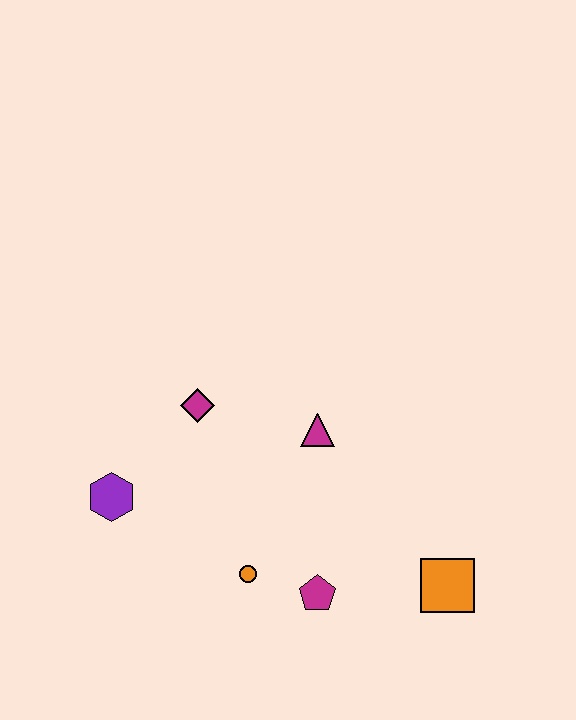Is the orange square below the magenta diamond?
Yes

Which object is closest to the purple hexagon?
The magenta diamond is closest to the purple hexagon.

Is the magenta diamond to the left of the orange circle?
Yes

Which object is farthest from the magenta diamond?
The orange square is farthest from the magenta diamond.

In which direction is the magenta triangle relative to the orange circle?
The magenta triangle is above the orange circle.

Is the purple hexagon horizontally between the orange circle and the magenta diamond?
No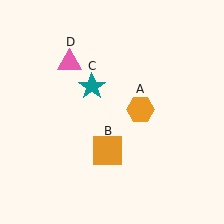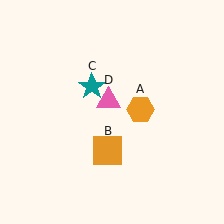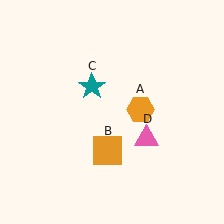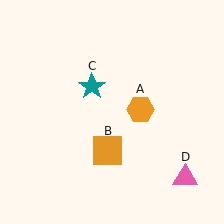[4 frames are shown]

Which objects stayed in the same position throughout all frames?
Orange hexagon (object A) and orange square (object B) and teal star (object C) remained stationary.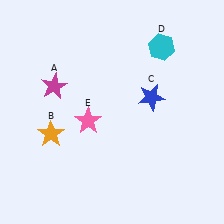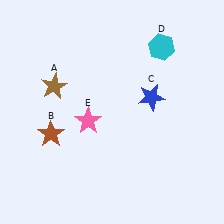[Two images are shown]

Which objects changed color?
A changed from magenta to brown. B changed from orange to brown.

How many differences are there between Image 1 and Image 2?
There are 2 differences between the two images.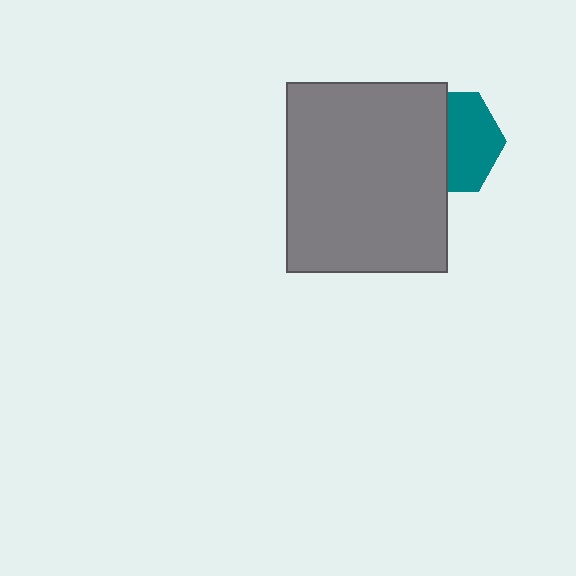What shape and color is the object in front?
The object in front is a gray rectangle.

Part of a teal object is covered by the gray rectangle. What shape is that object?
It is a hexagon.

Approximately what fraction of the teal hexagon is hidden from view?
Roughly 48% of the teal hexagon is hidden behind the gray rectangle.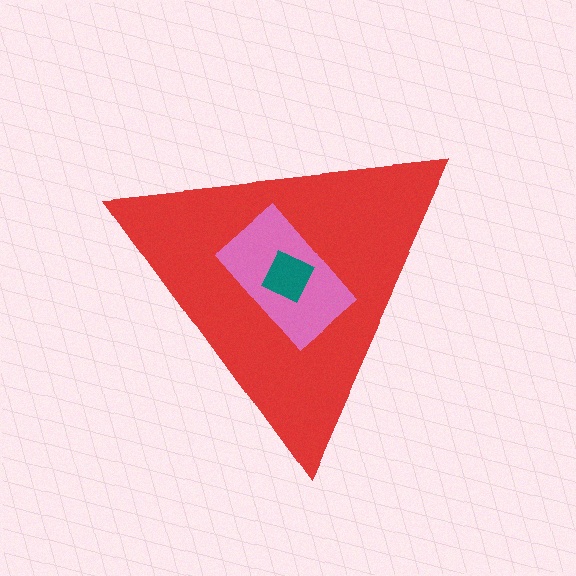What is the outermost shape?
The red triangle.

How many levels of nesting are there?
3.